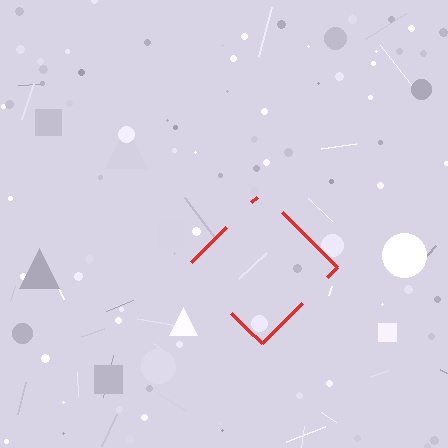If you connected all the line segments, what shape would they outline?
They would outline a diamond.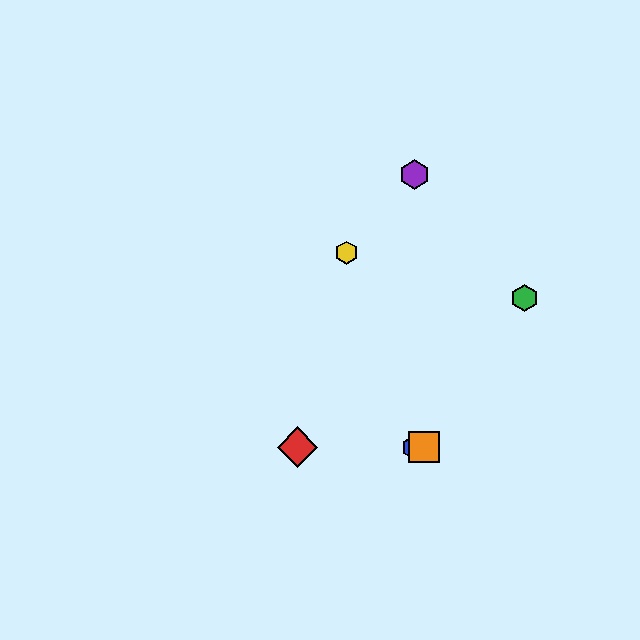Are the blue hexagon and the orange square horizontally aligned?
Yes, both are at y≈447.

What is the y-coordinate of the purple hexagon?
The purple hexagon is at y≈175.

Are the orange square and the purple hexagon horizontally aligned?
No, the orange square is at y≈447 and the purple hexagon is at y≈175.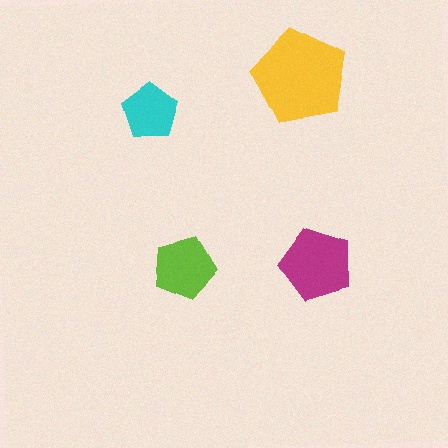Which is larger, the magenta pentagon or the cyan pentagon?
The magenta one.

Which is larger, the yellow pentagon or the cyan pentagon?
The yellow one.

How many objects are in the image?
There are 4 objects in the image.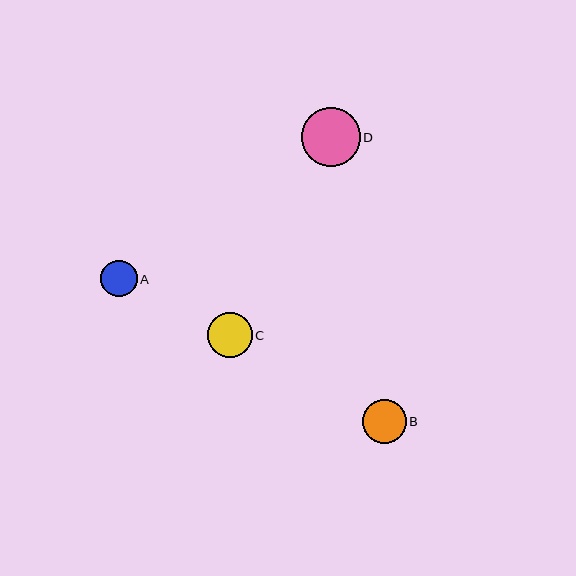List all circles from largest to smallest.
From largest to smallest: D, C, B, A.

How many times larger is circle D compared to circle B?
Circle D is approximately 1.3 times the size of circle B.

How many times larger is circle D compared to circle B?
Circle D is approximately 1.3 times the size of circle B.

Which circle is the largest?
Circle D is the largest with a size of approximately 59 pixels.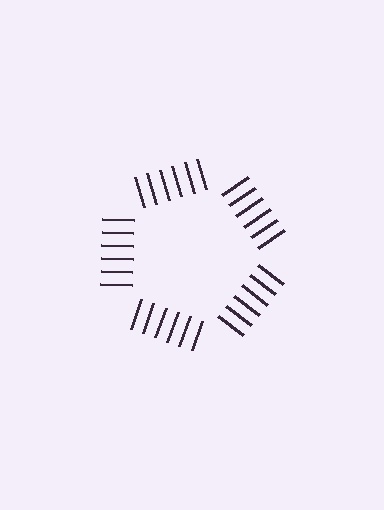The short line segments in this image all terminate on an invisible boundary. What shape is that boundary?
An illusory pentagon — the line segments terminate on its edges but no continuous stroke is drawn.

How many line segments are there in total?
30 — 6 along each of the 5 edges.